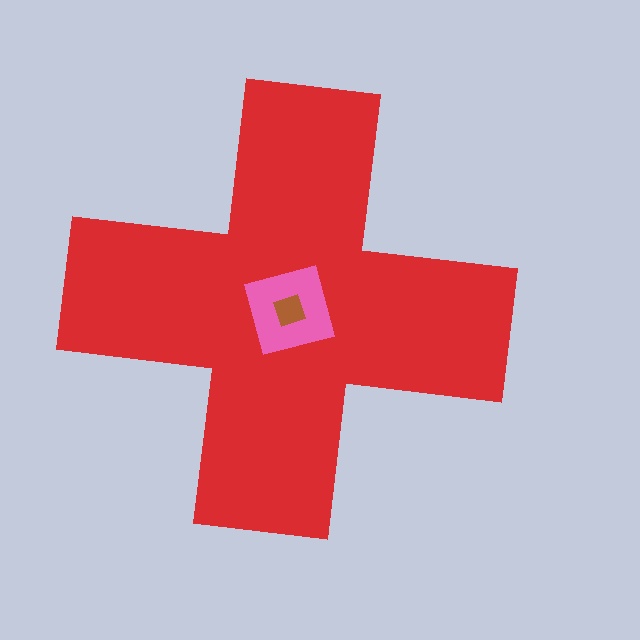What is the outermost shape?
The red cross.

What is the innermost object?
The brown square.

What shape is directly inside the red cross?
The pink square.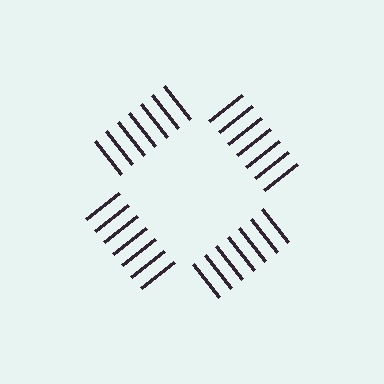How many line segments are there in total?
28 — 7 along each of the 4 edges.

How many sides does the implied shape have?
4 sides — the line-ends trace a square.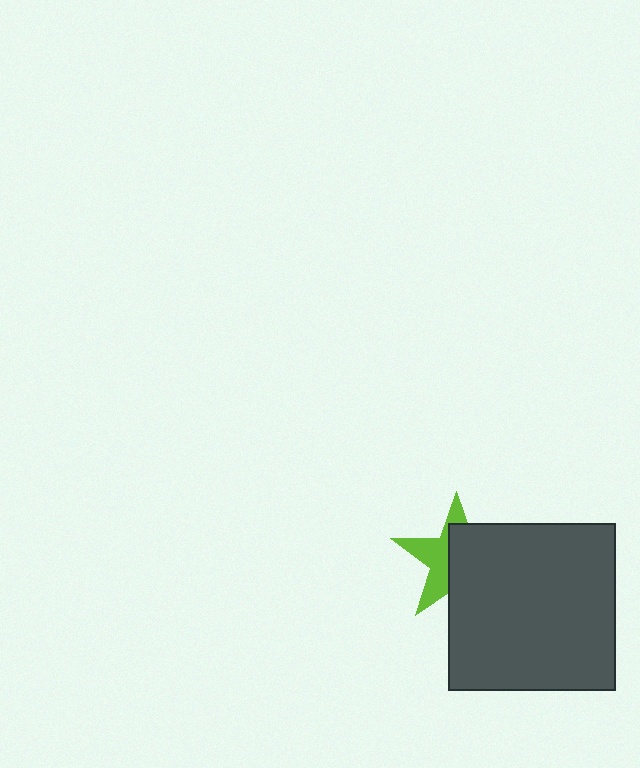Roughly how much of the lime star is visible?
A small part of it is visible (roughly 43%).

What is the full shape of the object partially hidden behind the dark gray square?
The partially hidden object is a lime star.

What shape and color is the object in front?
The object in front is a dark gray square.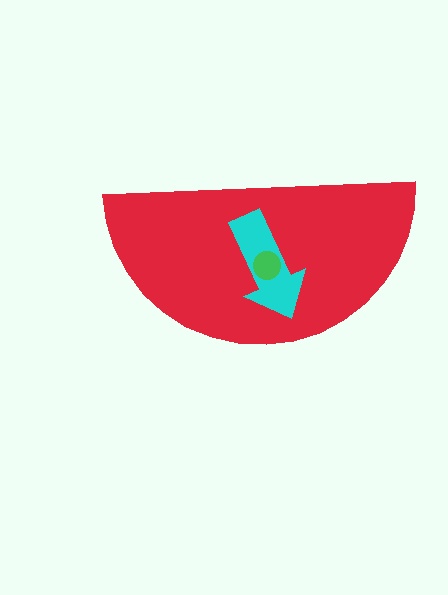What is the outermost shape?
The red semicircle.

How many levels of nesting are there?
3.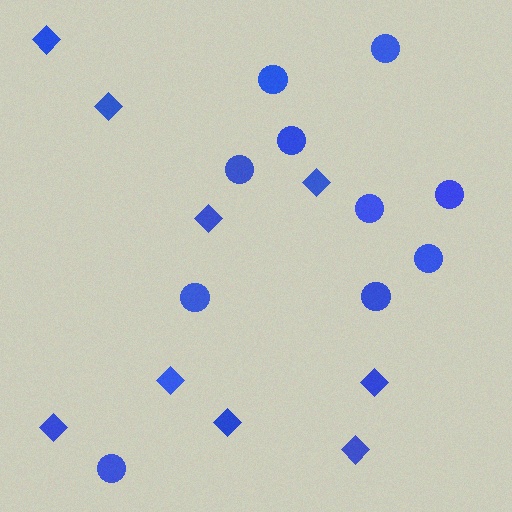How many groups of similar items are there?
There are 2 groups: one group of circles (10) and one group of diamonds (9).